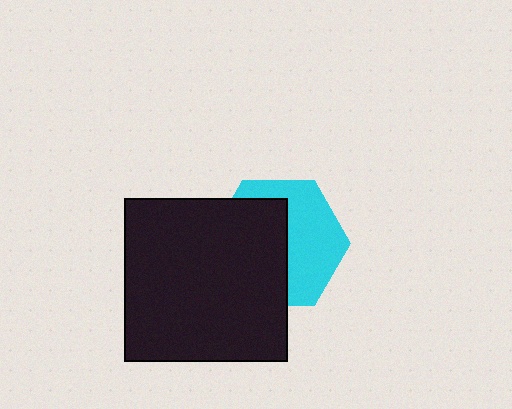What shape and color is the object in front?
The object in front is a black square.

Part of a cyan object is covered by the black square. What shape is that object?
It is a hexagon.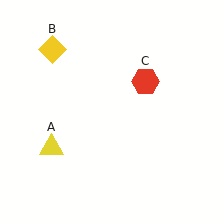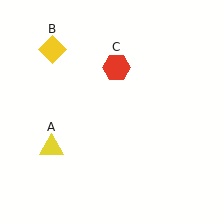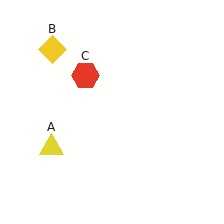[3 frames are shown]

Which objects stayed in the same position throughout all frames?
Yellow triangle (object A) and yellow diamond (object B) remained stationary.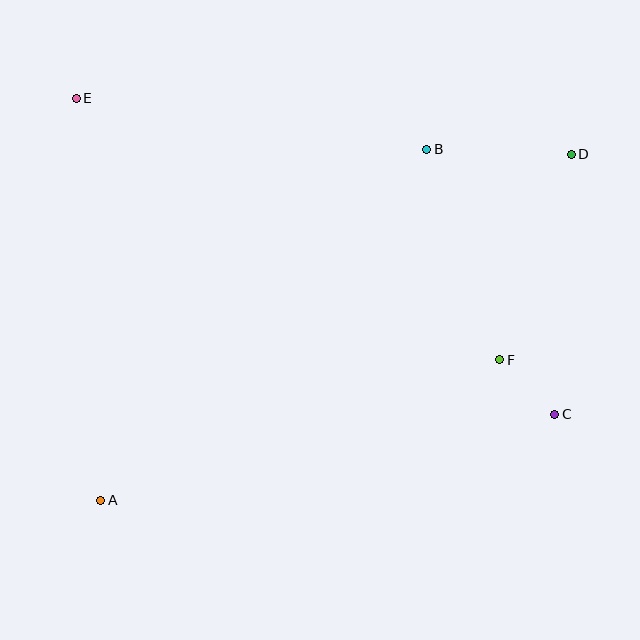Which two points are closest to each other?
Points C and F are closest to each other.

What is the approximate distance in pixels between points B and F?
The distance between B and F is approximately 223 pixels.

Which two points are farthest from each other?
Points A and D are farthest from each other.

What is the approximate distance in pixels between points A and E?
The distance between A and E is approximately 403 pixels.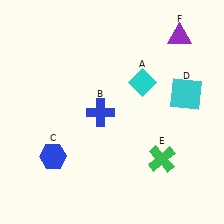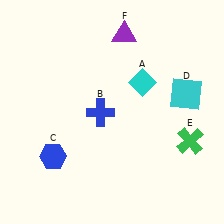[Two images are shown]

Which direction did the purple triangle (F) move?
The purple triangle (F) moved left.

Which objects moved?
The objects that moved are: the green cross (E), the purple triangle (F).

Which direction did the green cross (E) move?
The green cross (E) moved right.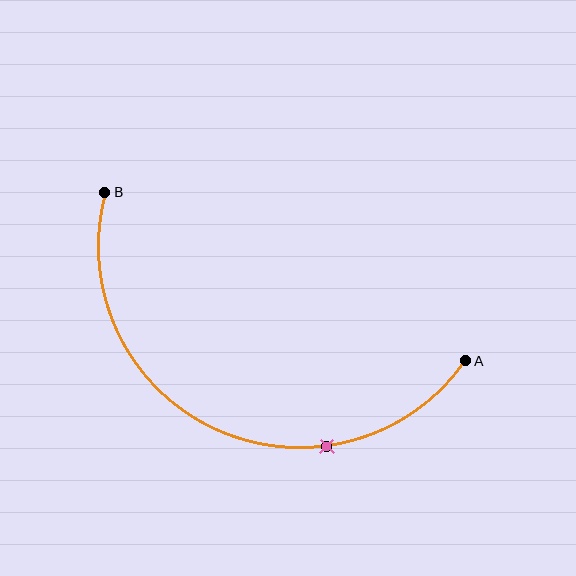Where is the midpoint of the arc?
The arc midpoint is the point on the curve farthest from the straight line joining A and B. It sits below that line.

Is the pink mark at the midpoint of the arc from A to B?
No. The pink mark lies on the arc but is closer to endpoint A. The arc midpoint would be at the point on the curve equidistant along the arc from both A and B.